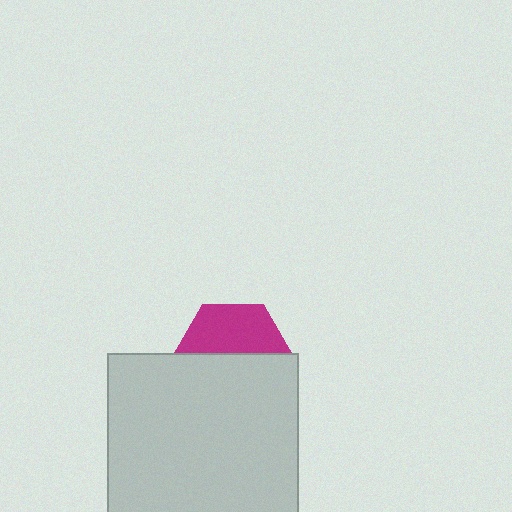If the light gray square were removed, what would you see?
You would see the complete magenta hexagon.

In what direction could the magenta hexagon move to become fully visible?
The magenta hexagon could move up. That would shift it out from behind the light gray square entirely.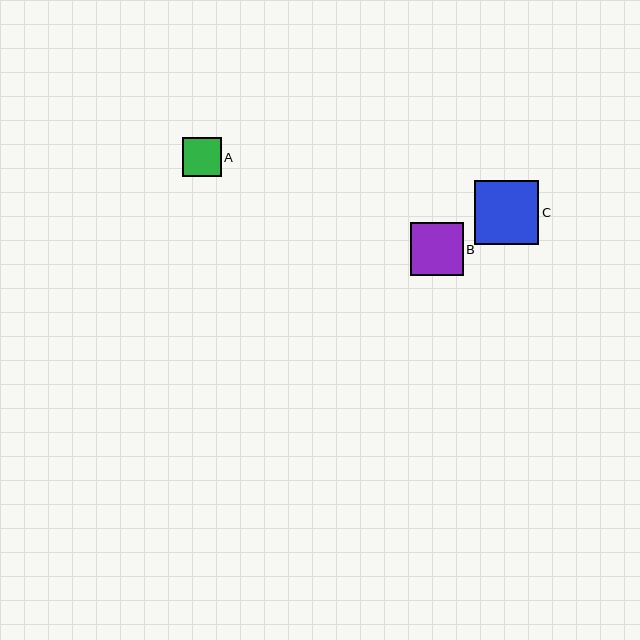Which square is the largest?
Square C is the largest with a size of approximately 64 pixels.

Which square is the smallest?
Square A is the smallest with a size of approximately 39 pixels.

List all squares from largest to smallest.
From largest to smallest: C, B, A.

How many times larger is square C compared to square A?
Square C is approximately 1.6 times the size of square A.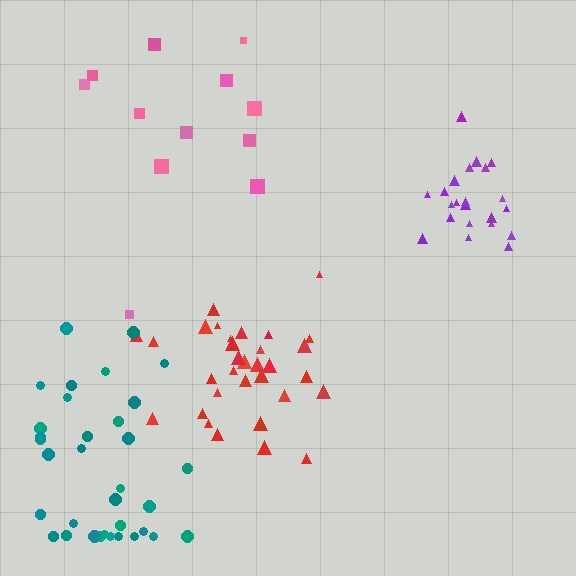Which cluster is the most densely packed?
Purple.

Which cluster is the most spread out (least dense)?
Pink.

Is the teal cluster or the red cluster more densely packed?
Red.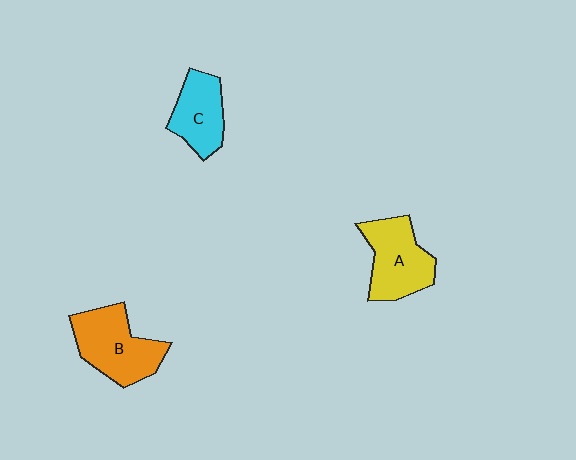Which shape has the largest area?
Shape B (orange).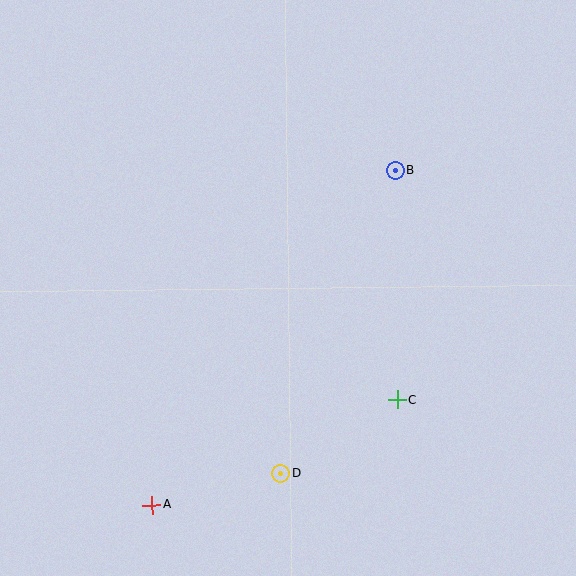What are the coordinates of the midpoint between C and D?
The midpoint between C and D is at (339, 436).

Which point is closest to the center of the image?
Point C at (397, 399) is closest to the center.